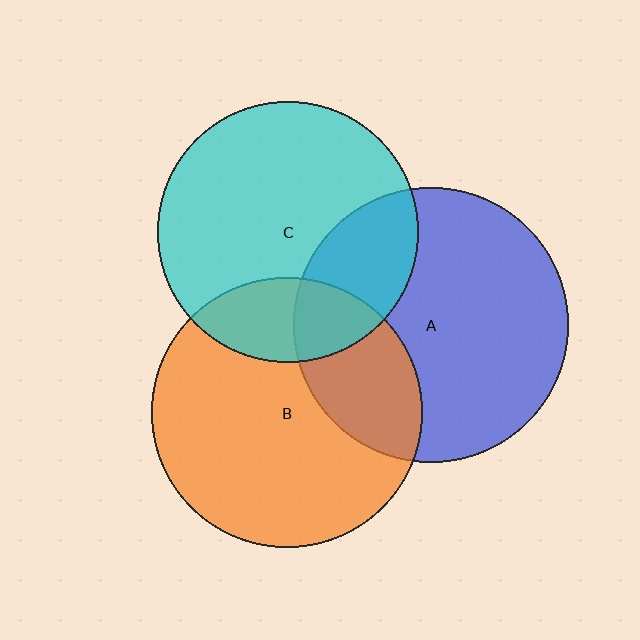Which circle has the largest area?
Circle A (blue).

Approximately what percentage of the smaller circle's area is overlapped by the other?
Approximately 25%.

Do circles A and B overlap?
Yes.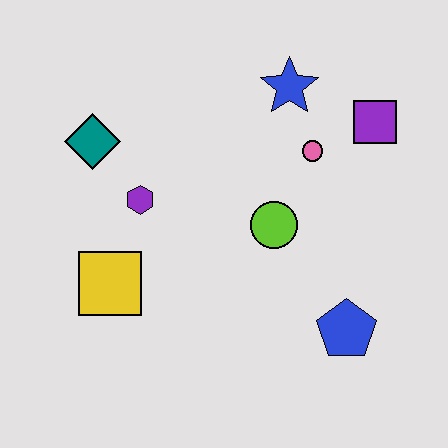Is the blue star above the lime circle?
Yes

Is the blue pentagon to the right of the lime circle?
Yes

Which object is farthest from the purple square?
The yellow square is farthest from the purple square.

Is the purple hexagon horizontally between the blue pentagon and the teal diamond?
Yes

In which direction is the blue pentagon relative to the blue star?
The blue pentagon is below the blue star.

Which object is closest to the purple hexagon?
The teal diamond is closest to the purple hexagon.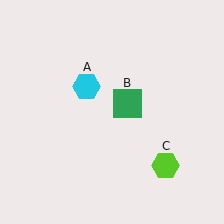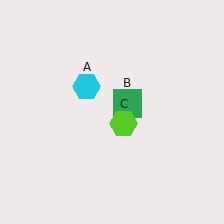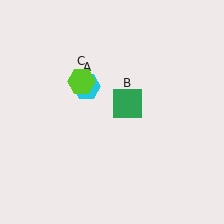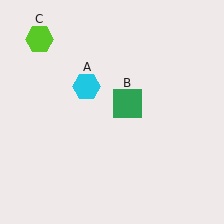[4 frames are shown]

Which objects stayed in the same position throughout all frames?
Cyan hexagon (object A) and green square (object B) remained stationary.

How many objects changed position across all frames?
1 object changed position: lime hexagon (object C).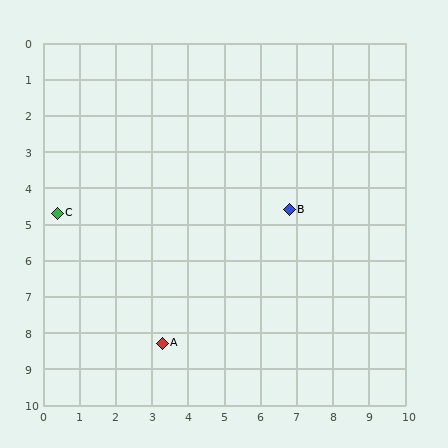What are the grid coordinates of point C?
Point C is at approximately (0.4, 4.7).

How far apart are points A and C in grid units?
Points A and C are about 4.6 grid units apart.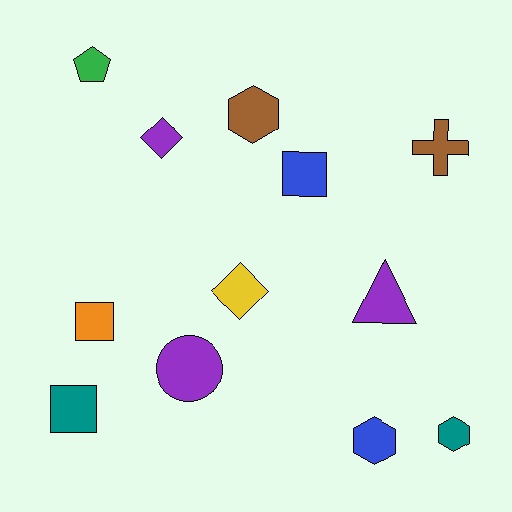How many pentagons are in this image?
There is 1 pentagon.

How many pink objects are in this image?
There are no pink objects.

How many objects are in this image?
There are 12 objects.